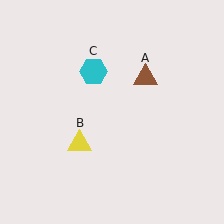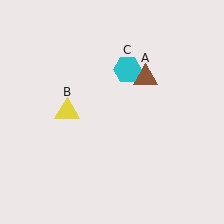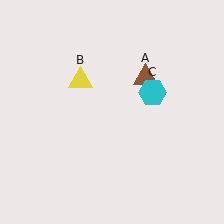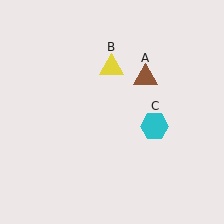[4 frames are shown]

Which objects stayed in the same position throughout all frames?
Brown triangle (object A) remained stationary.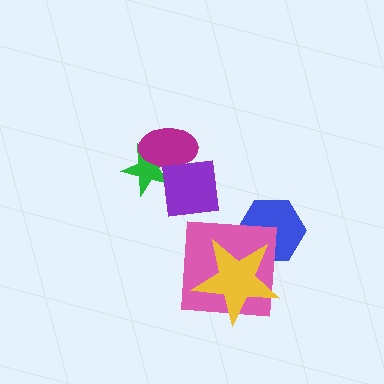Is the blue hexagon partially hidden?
Yes, it is partially covered by another shape.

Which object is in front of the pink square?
The yellow star is in front of the pink square.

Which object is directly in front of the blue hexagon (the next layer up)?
The pink square is directly in front of the blue hexagon.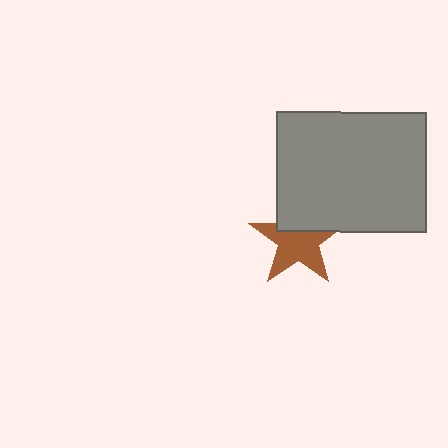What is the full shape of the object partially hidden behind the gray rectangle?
The partially hidden object is a brown star.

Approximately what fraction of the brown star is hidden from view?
Roughly 31% of the brown star is hidden behind the gray rectangle.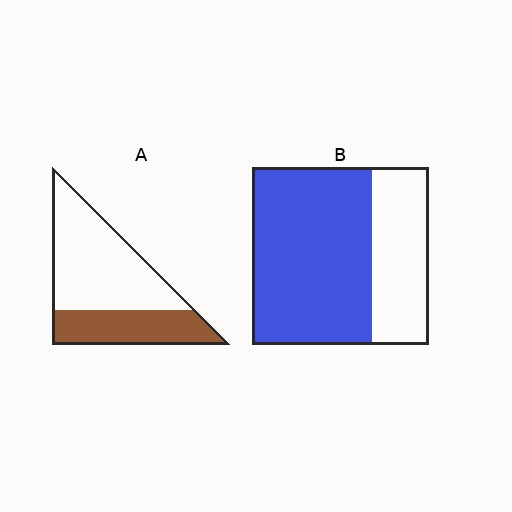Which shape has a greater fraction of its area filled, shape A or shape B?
Shape B.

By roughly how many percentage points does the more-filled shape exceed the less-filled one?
By roughly 30 percentage points (B over A).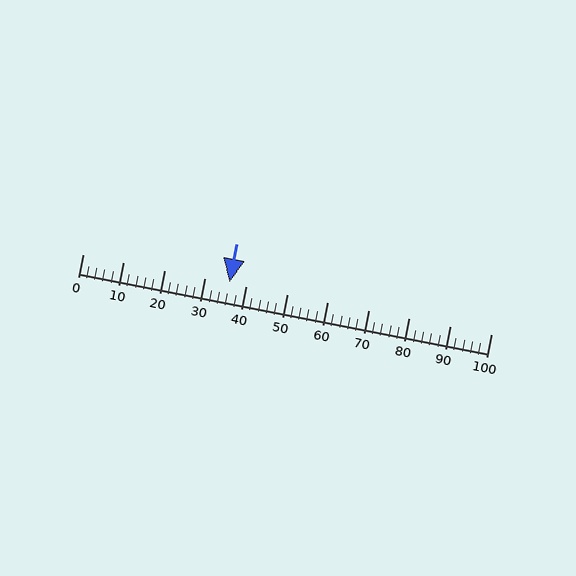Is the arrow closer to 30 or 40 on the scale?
The arrow is closer to 40.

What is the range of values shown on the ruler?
The ruler shows values from 0 to 100.